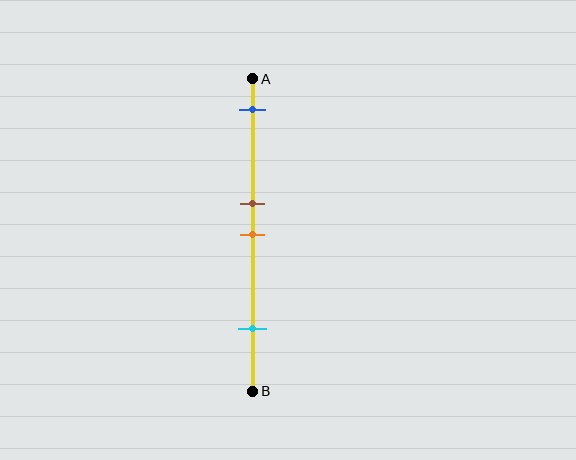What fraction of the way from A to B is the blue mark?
The blue mark is approximately 10% (0.1) of the way from A to B.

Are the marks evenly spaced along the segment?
No, the marks are not evenly spaced.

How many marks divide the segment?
There are 4 marks dividing the segment.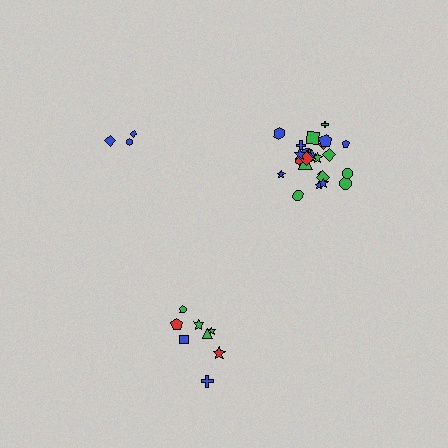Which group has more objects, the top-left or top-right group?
The top-right group.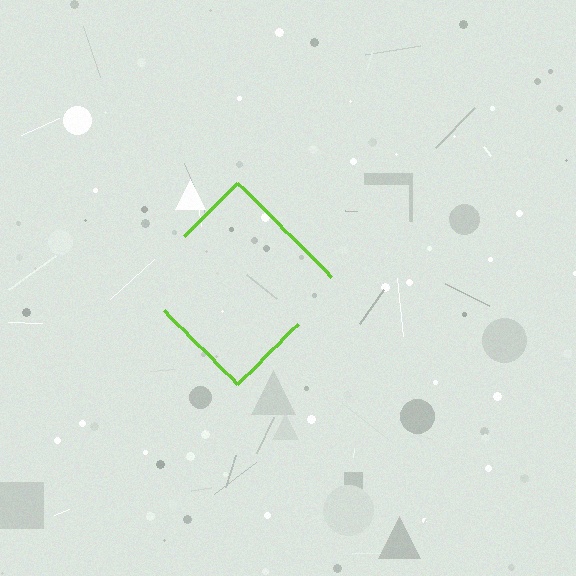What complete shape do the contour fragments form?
The contour fragments form a diamond.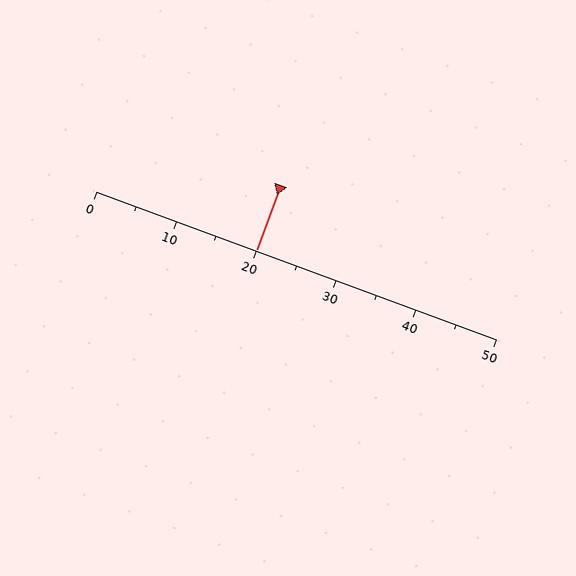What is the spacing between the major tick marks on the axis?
The major ticks are spaced 10 apart.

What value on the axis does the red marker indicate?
The marker indicates approximately 20.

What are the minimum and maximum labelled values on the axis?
The axis runs from 0 to 50.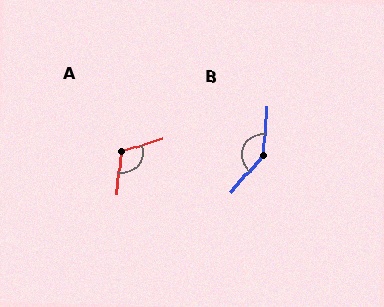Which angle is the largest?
B, at approximately 142 degrees.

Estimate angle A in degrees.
Approximately 114 degrees.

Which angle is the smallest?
A, at approximately 114 degrees.